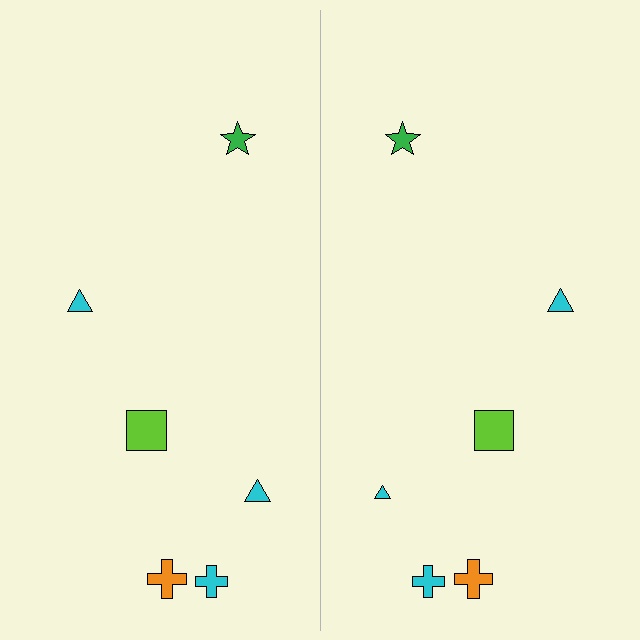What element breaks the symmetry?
The cyan triangle on the right side has a different size than its mirror counterpart.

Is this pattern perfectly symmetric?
No, the pattern is not perfectly symmetric. The cyan triangle on the right side has a different size than its mirror counterpart.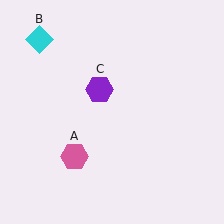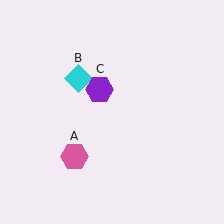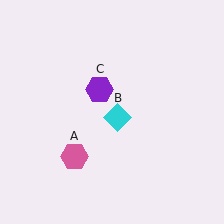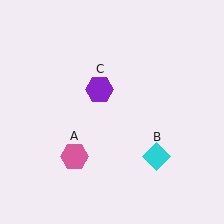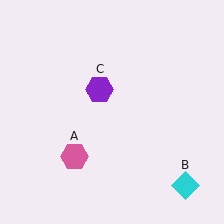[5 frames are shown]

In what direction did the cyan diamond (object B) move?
The cyan diamond (object B) moved down and to the right.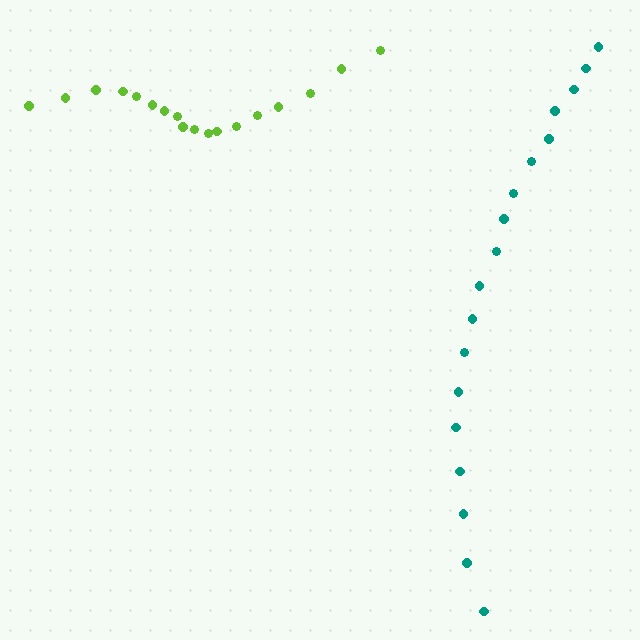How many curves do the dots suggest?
There are 2 distinct paths.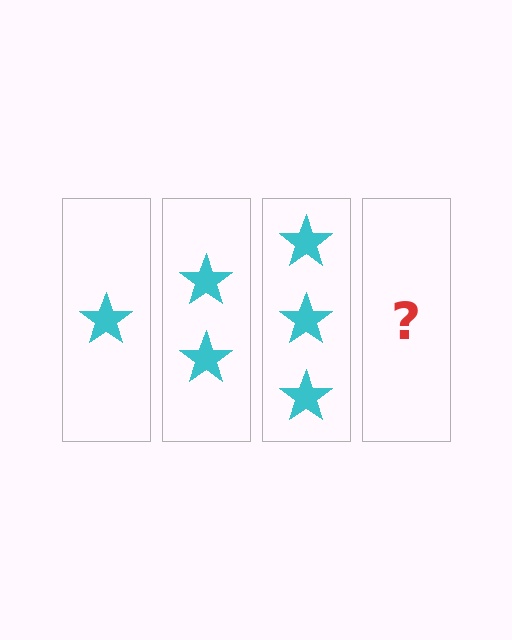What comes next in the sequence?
The next element should be 4 stars.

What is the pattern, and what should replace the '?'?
The pattern is that each step adds one more star. The '?' should be 4 stars.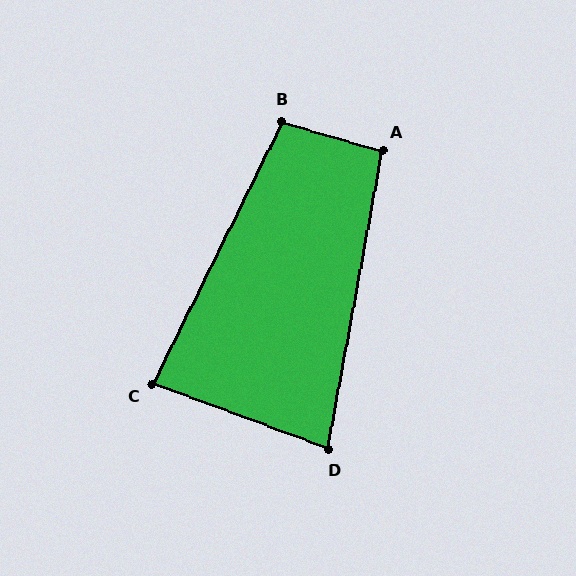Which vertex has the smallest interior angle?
D, at approximately 80 degrees.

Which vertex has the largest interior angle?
B, at approximately 100 degrees.